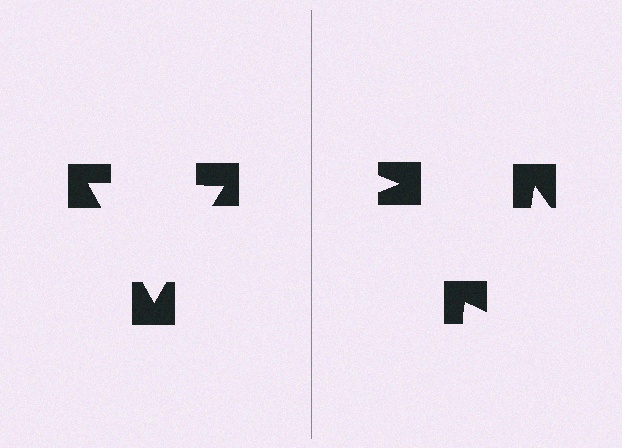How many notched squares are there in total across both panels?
6 — 3 on each side.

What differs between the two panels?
The notched squares are positioned identically on both sides; only the wedge orientations differ. On the left they align to a triangle; on the right they are misaligned.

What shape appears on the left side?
An illusory triangle.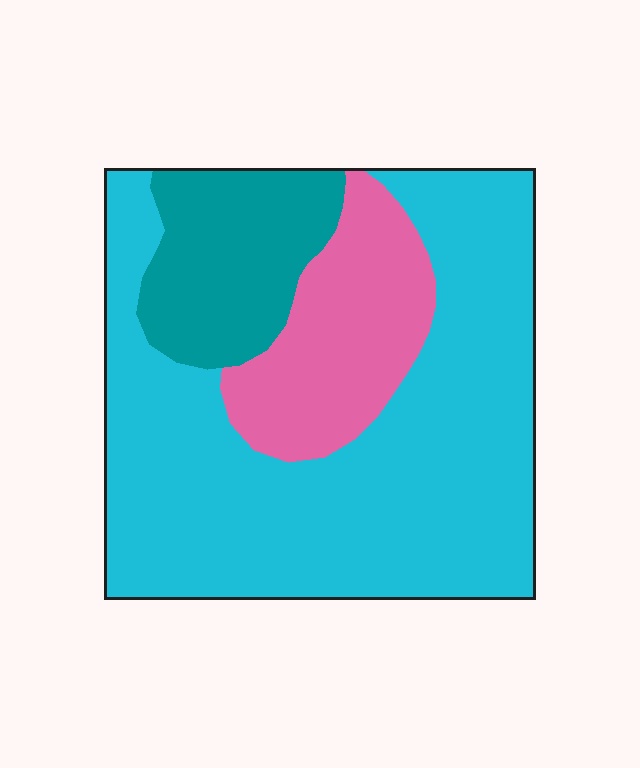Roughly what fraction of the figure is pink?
Pink takes up about one fifth (1/5) of the figure.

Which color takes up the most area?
Cyan, at roughly 65%.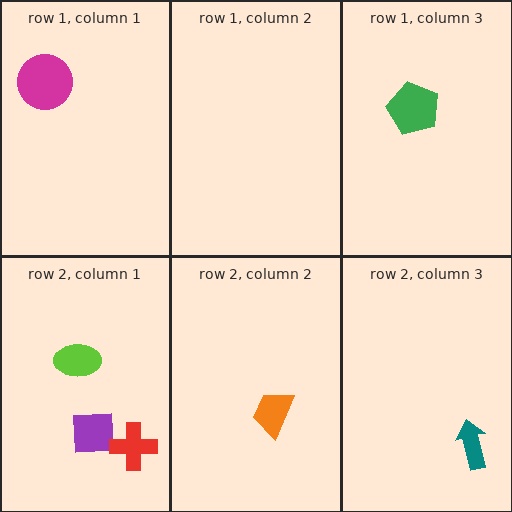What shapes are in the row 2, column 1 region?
The lime ellipse, the purple square, the red cross.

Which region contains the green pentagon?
The row 1, column 3 region.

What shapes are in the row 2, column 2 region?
The orange trapezoid.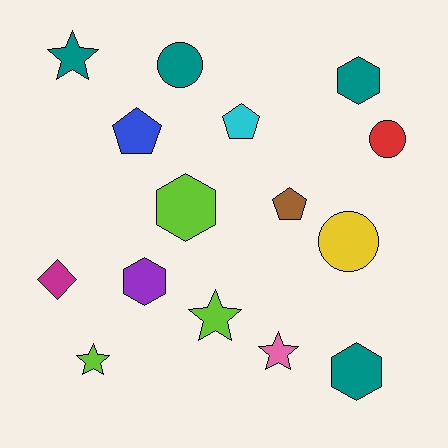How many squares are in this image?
There are no squares.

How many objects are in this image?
There are 15 objects.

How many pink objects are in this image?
There is 1 pink object.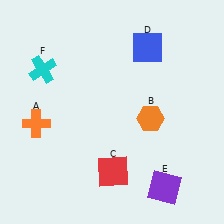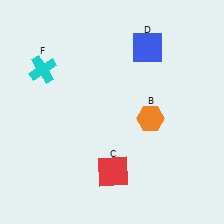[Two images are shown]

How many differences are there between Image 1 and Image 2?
There are 2 differences between the two images.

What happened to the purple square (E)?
The purple square (E) was removed in Image 2. It was in the bottom-right area of Image 1.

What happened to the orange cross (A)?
The orange cross (A) was removed in Image 2. It was in the bottom-left area of Image 1.